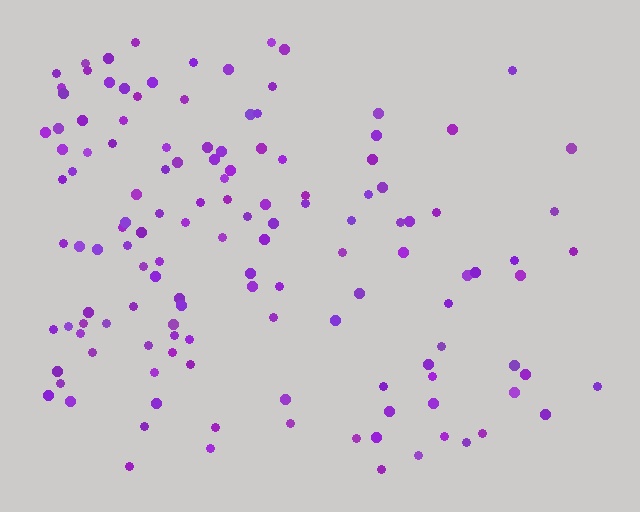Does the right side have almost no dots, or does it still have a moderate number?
Still a moderate number, just noticeably fewer than the left.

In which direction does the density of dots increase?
From right to left, with the left side densest.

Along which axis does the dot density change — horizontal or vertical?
Horizontal.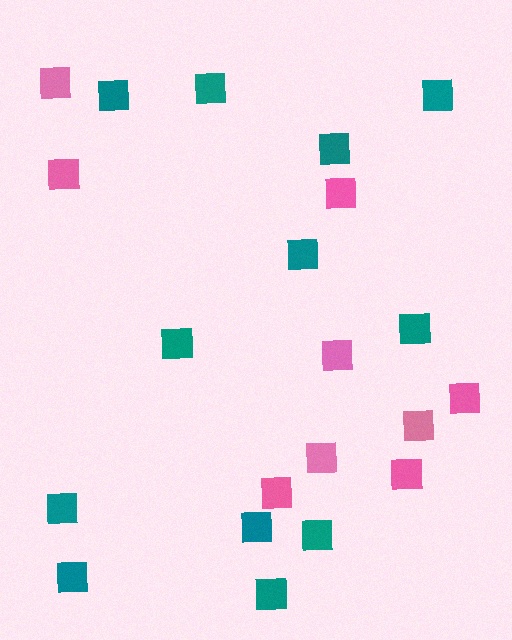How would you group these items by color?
There are 2 groups: one group of teal squares (12) and one group of pink squares (9).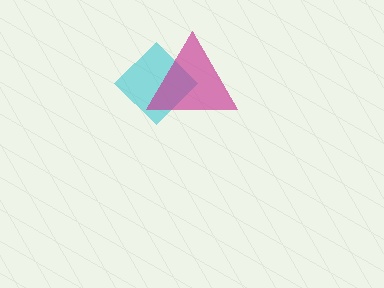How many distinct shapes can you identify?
There are 2 distinct shapes: a cyan diamond, a magenta triangle.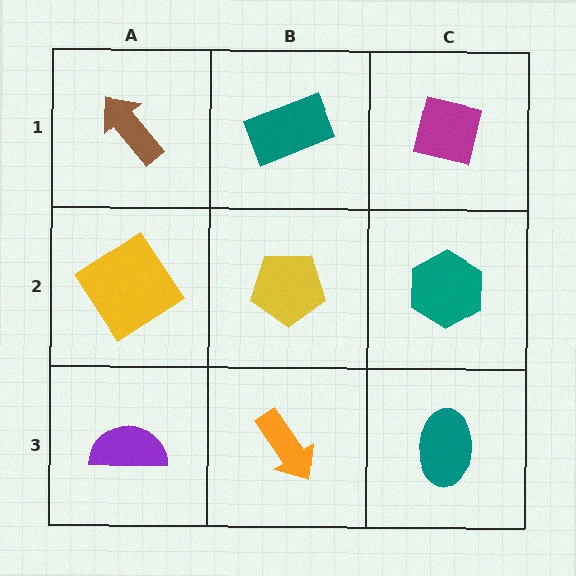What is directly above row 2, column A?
A brown arrow.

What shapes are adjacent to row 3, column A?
A yellow diamond (row 2, column A), an orange arrow (row 3, column B).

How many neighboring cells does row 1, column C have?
2.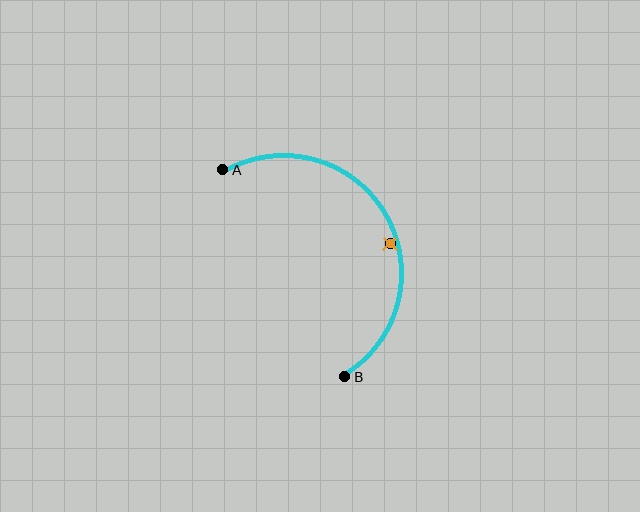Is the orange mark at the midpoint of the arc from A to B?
No — the orange mark does not lie on the arc at all. It sits slightly inside the curve.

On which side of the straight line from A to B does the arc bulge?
The arc bulges to the right of the straight line connecting A and B.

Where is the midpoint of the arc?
The arc midpoint is the point on the curve farthest from the straight line joining A and B. It sits to the right of that line.